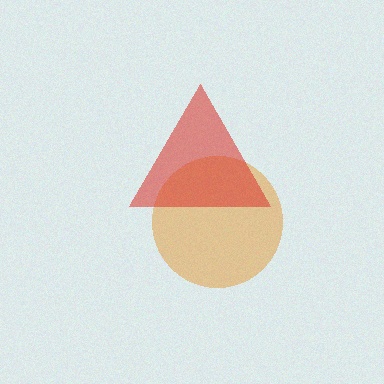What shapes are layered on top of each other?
The layered shapes are: an orange circle, a red triangle.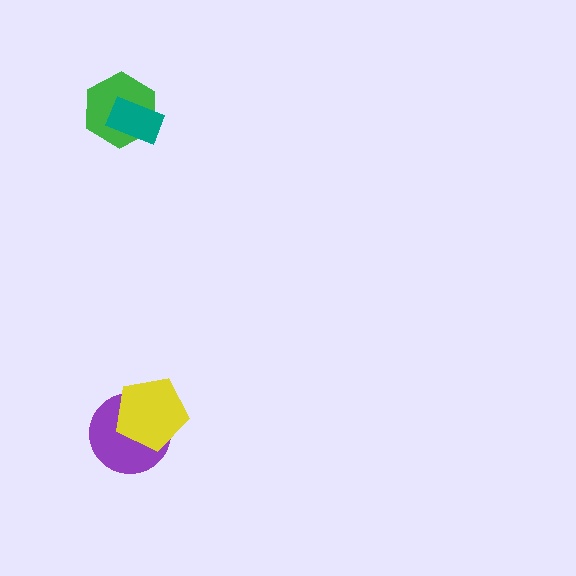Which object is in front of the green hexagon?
The teal rectangle is in front of the green hexagon.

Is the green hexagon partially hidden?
Yes, it is partially covered by another shape.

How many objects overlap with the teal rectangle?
1 object overlaps with the teal rectangle.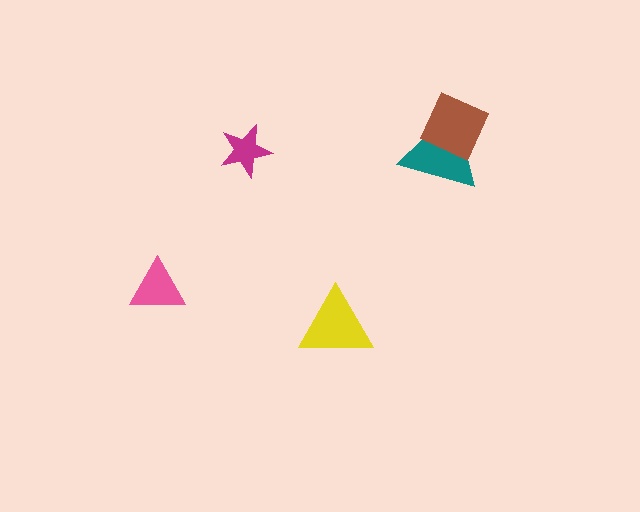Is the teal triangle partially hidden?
Yes, it is partially covered by another shape.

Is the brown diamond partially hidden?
No, no other shape covers it.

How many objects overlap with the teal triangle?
1 object overlaps with the teal triangle.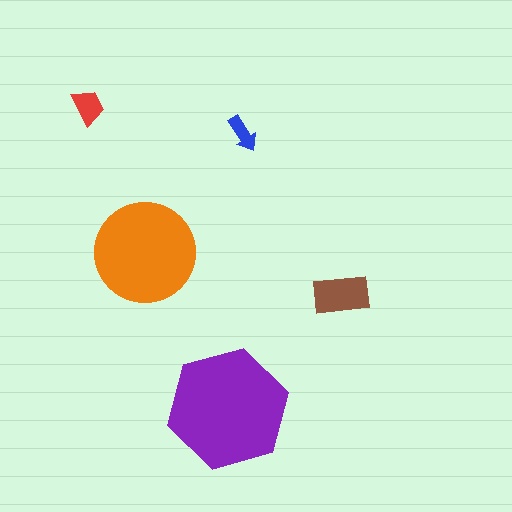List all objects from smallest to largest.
The blue arrow, the red trapezoid, the brown rectangle, the orange circle, the purple hexagon.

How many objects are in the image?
There are 5 objects in the image.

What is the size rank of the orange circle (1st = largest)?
2nd.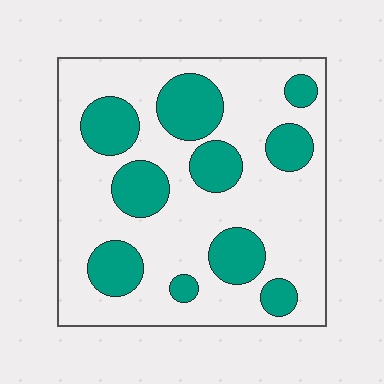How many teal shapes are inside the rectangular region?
10.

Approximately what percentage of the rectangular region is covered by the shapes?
Approximately 30%.